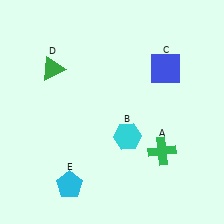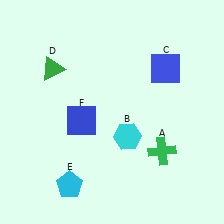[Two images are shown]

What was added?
A blue square (F) was added in Image 2.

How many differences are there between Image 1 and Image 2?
There is 1 difference between the two images.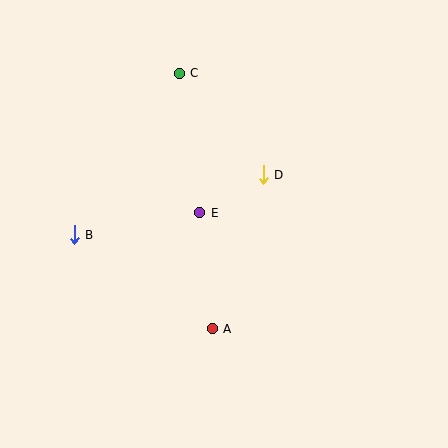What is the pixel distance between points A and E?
The distance between A and E is 117 pixels.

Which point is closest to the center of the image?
Point E at (200, 213) is closest to the center.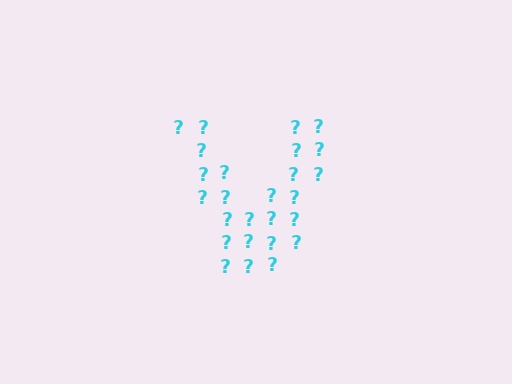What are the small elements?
The small elements are question marks.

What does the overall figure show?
The overall figure shows the letter V.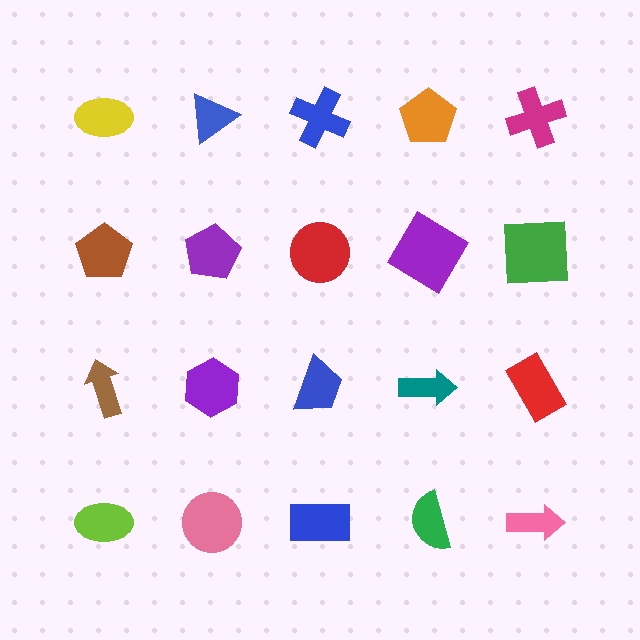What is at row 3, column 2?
A purple hexagon.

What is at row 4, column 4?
A green semicircle.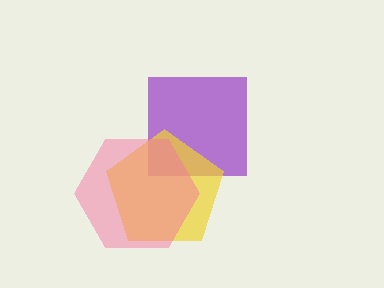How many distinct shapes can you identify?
There are 3 distinct shapes: a purple square, a yellow pentagon, a pink hexagon.